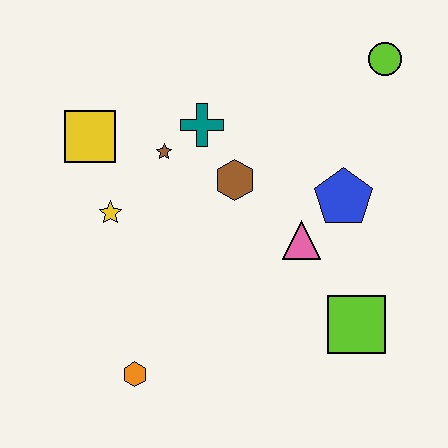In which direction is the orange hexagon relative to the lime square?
The orange hexagon is to the left of the lime square.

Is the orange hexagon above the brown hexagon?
No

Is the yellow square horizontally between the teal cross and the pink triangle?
No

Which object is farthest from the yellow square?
The lime square is farthest from the yellow square.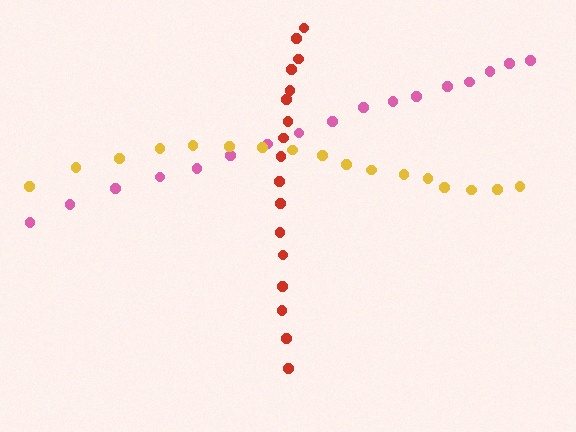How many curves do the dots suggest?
There are 3 distinct paths.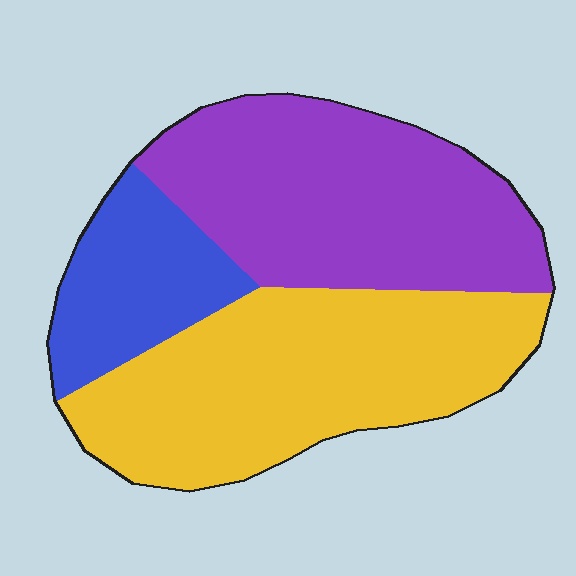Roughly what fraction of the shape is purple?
Purple takes up between a quarter and a half of the shape.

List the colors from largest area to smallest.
From largest to smallest: yellow, purple, blue.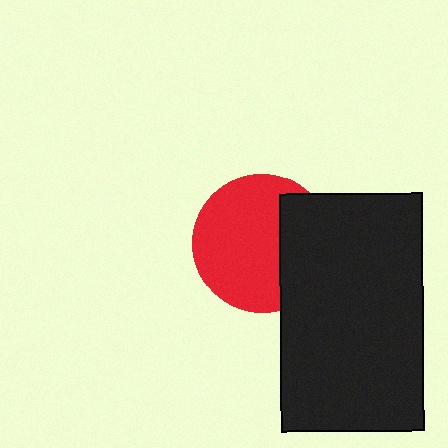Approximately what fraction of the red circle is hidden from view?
Roughly 32% of the red circle is hidden behind the black rectangle.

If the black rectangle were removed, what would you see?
You would see the complete red circle.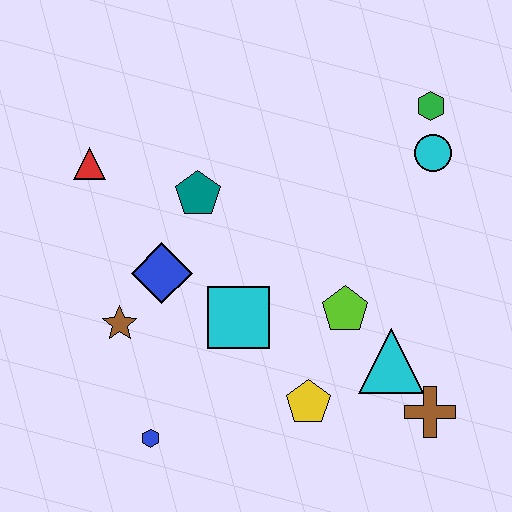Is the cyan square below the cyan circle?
Yes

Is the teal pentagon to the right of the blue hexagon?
Yes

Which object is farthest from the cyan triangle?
The red triangle is farthest from the cyan triangle.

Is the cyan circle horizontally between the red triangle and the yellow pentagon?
No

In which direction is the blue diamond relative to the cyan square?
The blue diamond is to the left of the cyan square.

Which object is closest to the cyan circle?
The green hexagon is closest to the cyan circle.